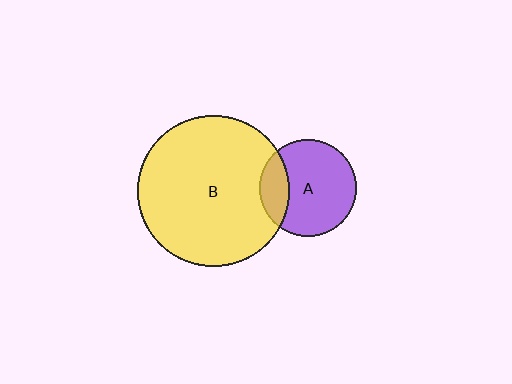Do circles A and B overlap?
Yes.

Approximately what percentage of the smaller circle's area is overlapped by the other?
Approximately 20%.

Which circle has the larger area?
Circle B (yellow).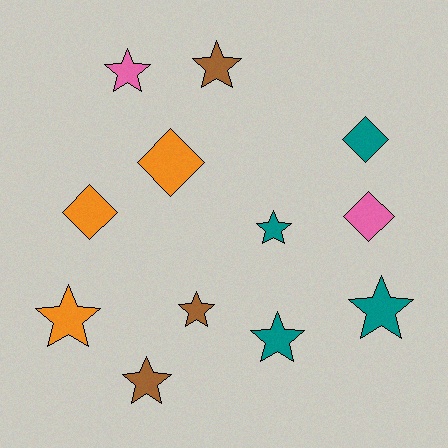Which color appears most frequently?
Teal, with 4 objects.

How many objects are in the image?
There are 12 objects.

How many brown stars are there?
There are 3 brown stars.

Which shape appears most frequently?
Star, with 8 objects.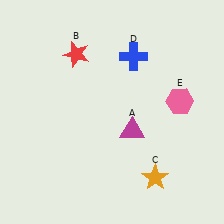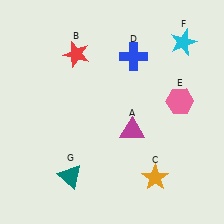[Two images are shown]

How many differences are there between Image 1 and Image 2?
There are 2 differences between the two images.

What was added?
A cyan star (F), a teal triangle (G) were added in Image 2.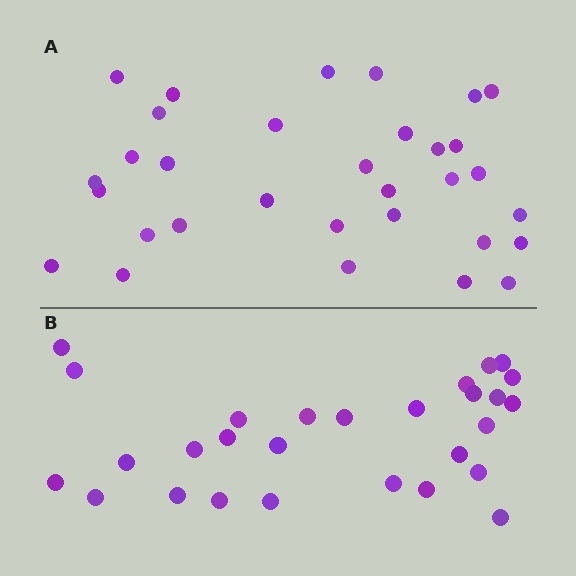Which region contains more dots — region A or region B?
Region A (the top region) has more dots.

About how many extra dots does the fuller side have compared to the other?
Region A has about 4 more dots than region B.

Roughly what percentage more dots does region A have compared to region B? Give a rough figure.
About 15% more.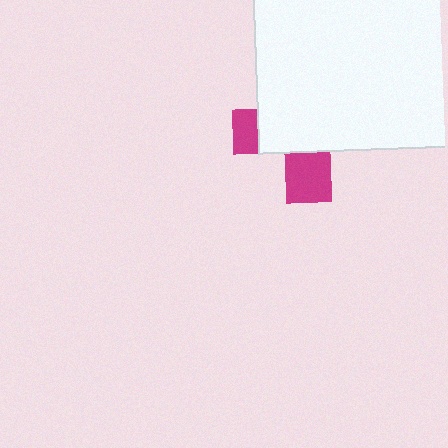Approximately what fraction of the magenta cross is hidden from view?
Roughly 70% of the magenta cross is hidden behind the white rectangle.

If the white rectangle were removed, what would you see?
You would see the complete magenta cross.